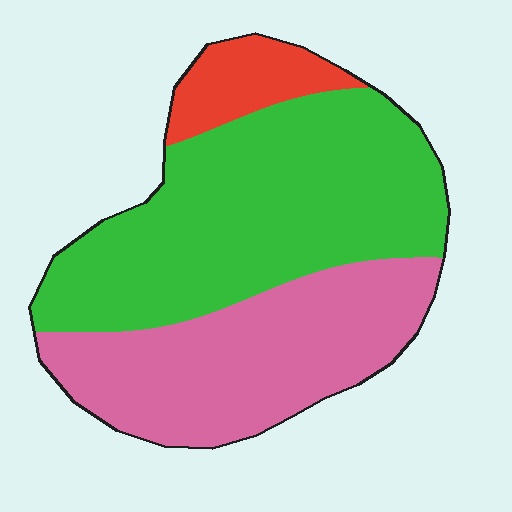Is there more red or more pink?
Pink.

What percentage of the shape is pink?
Pink covers about 40% of the shape.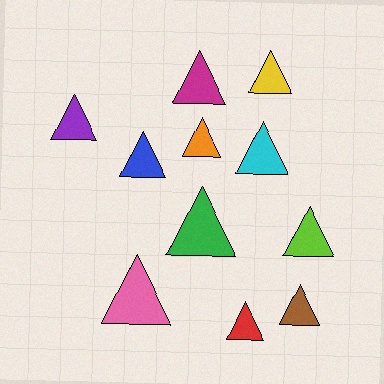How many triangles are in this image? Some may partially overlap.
There are 11 triangles.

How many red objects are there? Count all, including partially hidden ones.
There is 1 red object.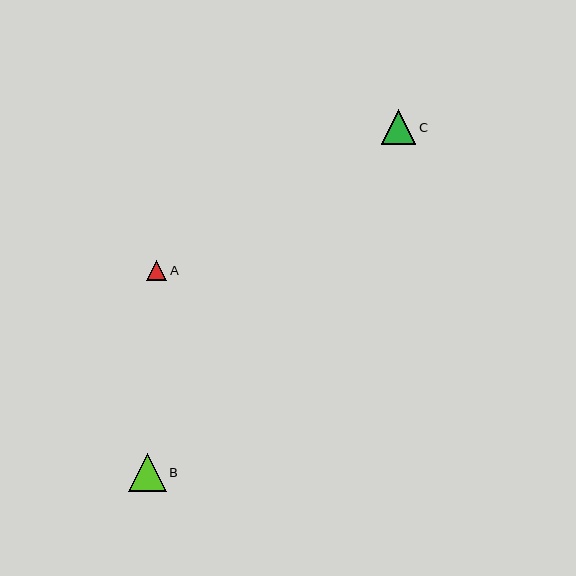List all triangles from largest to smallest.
From largest to smallest: B, C, A.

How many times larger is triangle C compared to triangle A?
Triangle C is approximately 1.7 times the size of triangle A.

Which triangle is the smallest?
Triangle A is the smallest with a size of approximately 20 pixels.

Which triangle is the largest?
Triangle B is the largest with a size of approximately 38 pixels.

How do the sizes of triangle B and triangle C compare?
Triangle B and triangle C are approximately the same size.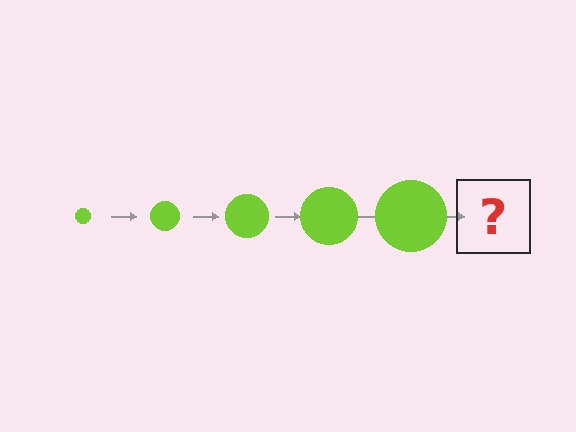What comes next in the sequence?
The next element should be a lime circle, larger than the previous one.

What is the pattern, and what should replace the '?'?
The pattern is that the circle gets progressively larger each step. The '?' should be a lime circle, larger than the previous one.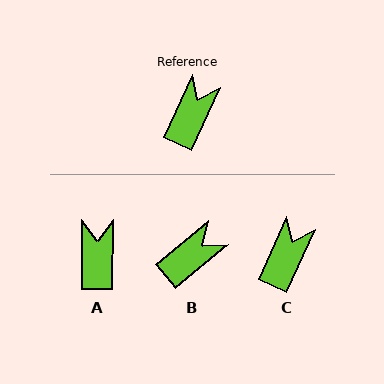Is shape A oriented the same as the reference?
No, it is off by about 24 degrees.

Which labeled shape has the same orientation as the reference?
C.